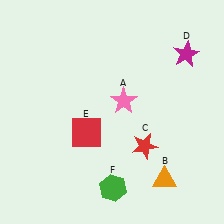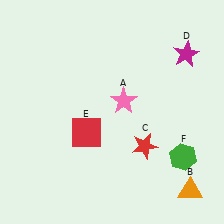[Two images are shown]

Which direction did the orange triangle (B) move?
The orange triangle (B) moved right.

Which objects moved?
The objects that moved are: the orange triangle (B), the green hexagon (F).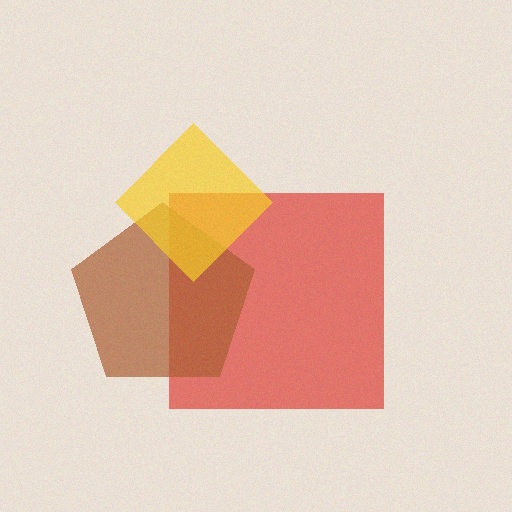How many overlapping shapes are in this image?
There are 3 overlapping shapes in the image.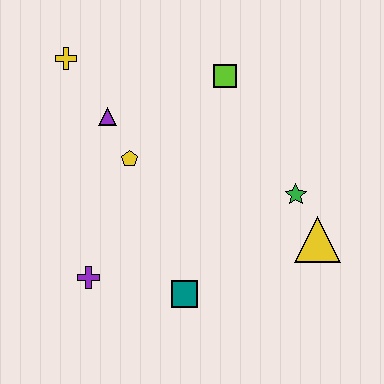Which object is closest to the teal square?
The purple cross is closest to the teal square.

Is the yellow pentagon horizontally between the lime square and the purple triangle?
Yes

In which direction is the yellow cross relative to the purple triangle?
The yellow cross is above the purple triangle.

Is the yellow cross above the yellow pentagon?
Yes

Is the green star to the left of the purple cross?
No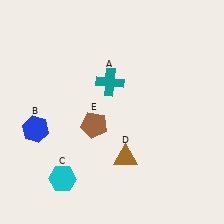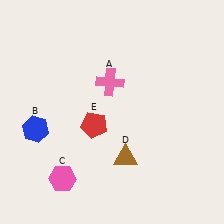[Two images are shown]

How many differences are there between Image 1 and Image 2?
There are 3 differences between the two images.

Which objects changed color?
A changed from teal to pink. C changed from cyan to pink. E changed from brown to red.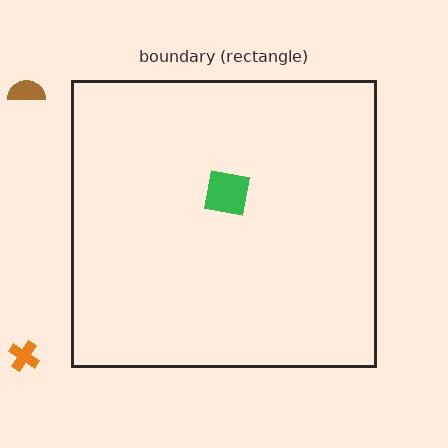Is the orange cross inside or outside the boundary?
Outside.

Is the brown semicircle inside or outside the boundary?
Outside.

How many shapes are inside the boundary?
1 inside, 2 outside.